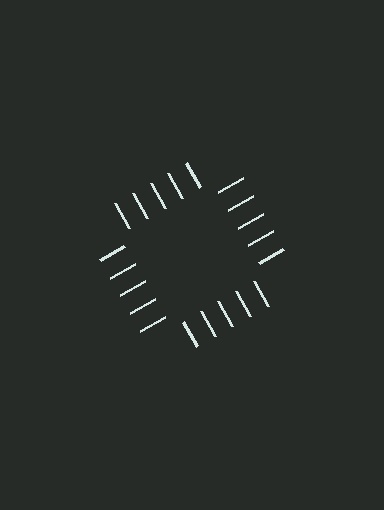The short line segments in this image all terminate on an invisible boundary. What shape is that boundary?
An illusory square — the line segments terminate on its edges but no continuous stroke is drawn.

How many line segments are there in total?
20 — 5 along each of the 4 edges.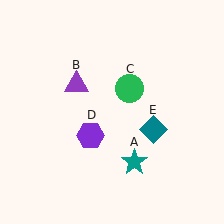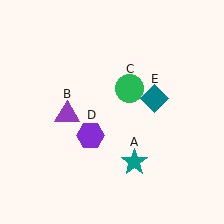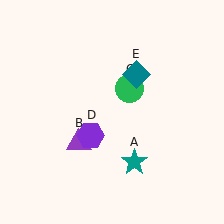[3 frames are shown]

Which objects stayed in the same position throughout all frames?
Teal star (object A) and green circle (object C) and purple hexagon (object D) remained stationary.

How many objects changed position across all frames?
2 objects changed position: purple triangle (object B), teal diamond (object E).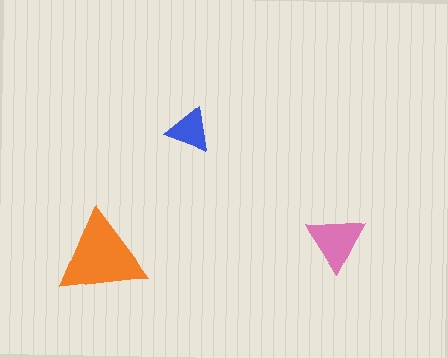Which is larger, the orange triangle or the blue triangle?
The orange one.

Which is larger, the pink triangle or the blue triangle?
The pink one.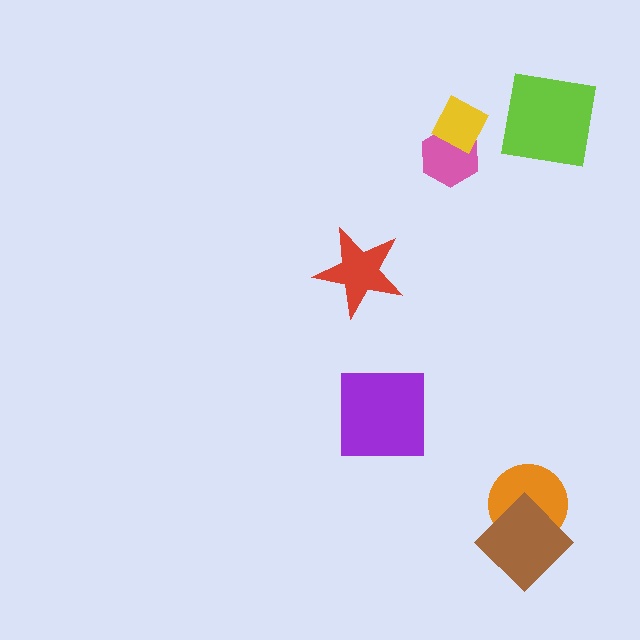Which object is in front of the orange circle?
The brown diamond is in front of the orange circle.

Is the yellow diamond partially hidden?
No, no other shape covers it.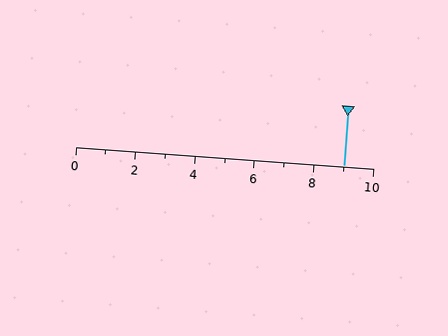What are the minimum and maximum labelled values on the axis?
The axis runs from 0 to 10.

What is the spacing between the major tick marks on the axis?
The major ticks are spaced 2 apart.